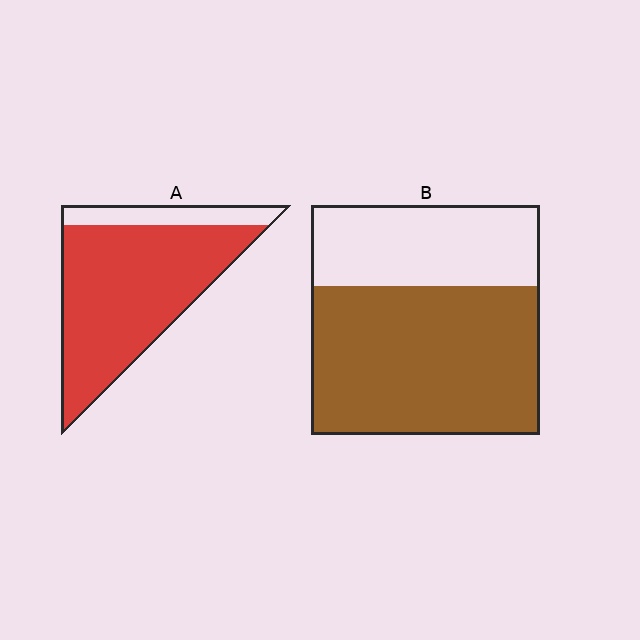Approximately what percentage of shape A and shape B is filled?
A is approximately 85% and B is approximately 65%.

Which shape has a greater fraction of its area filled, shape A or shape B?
Shape A.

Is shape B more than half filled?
Yes.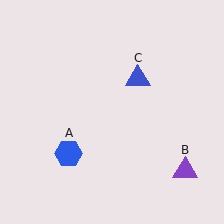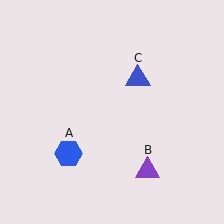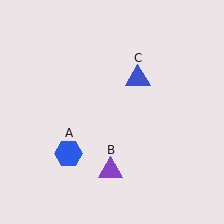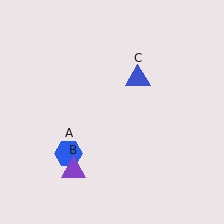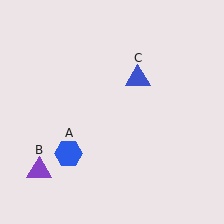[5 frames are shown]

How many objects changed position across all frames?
1 object changed position: purple triangle (object B).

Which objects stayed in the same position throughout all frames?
Blue hexagon (object A) and blue triangle (object C) remained stationary.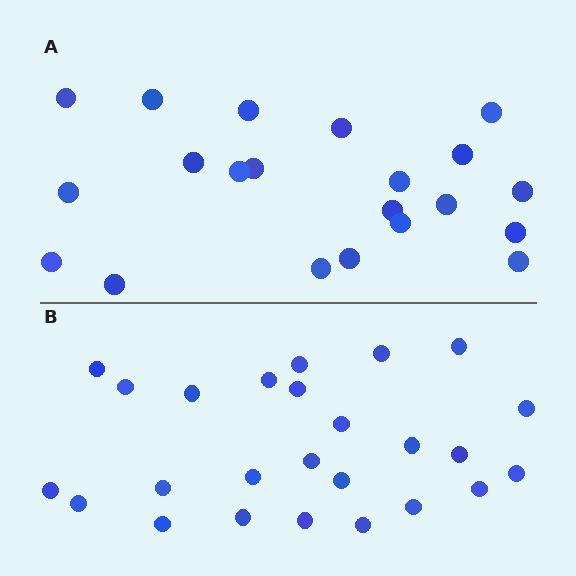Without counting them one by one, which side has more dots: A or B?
Region B (the bottom region) has more dots.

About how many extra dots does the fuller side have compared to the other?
Region B has about 4 more dots than region A.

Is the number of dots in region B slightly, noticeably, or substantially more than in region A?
Region B has only slightly more — the two regions are fairly close. The ratio is roughly 1.2 to 1.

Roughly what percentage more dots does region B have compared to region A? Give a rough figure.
About 20% more.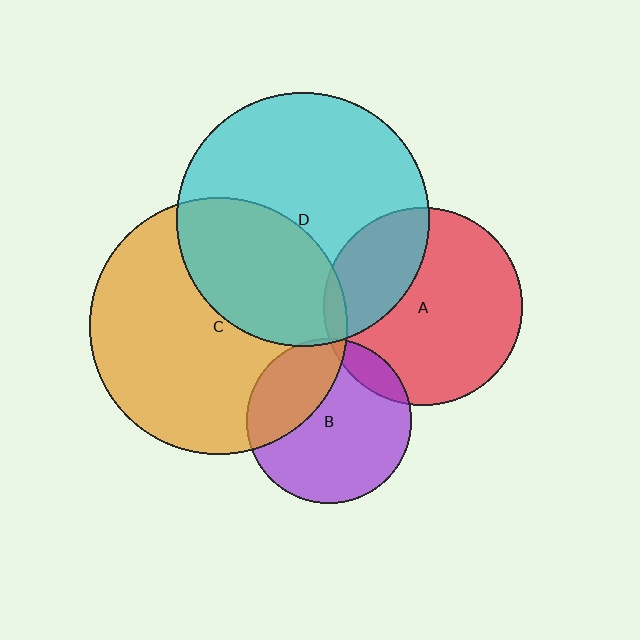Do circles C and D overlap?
Yes.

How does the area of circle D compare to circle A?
Approximately 1.6 times.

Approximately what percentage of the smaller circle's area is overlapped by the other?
Approximately 35%.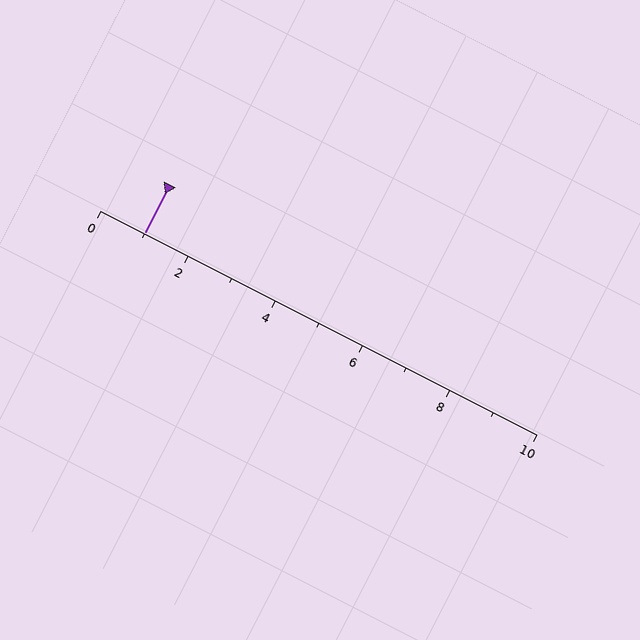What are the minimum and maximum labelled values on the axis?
The axis runs from 0 to 10.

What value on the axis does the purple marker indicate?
The marker indicates approximately 1.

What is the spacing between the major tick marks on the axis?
The major ticks are spaced 2 apart.